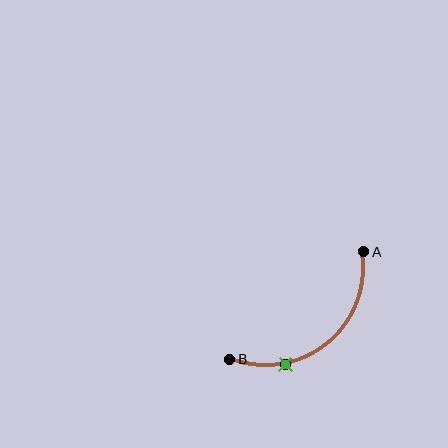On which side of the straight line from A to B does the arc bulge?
The arc bulges below and to the right of the straight line connecting A and B.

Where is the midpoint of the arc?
The arc midpoint is the point on the curve farthest from the straight line joining A and B. It sits below and to the right of that line.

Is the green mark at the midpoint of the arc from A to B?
No. The green mark lies on the arc but is closer to endpoint B. The arc midpoint would be at the point on the curve equidistant along the arc from both A and B.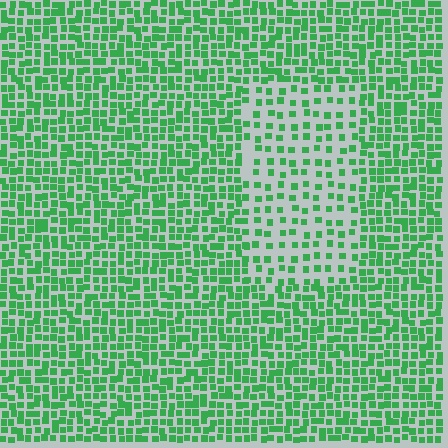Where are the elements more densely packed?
The elements are more densely packed outside the rectangle boundary.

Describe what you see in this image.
The image contains small green elements arranged at two different densities. A rectangle-shaped region is visible where the elements are less densely packed than the surrounding area.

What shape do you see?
I see a rectangle.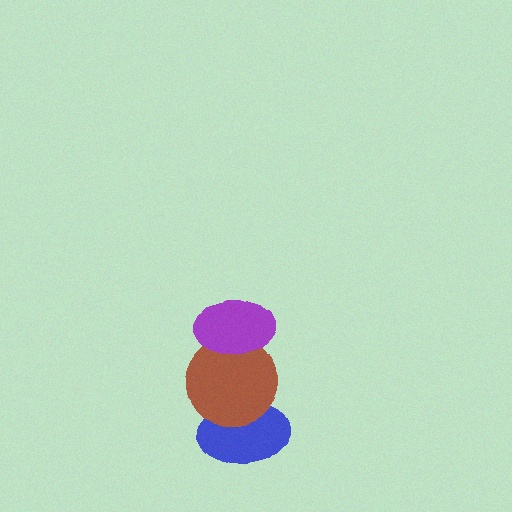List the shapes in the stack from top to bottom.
From top to bottom: the purple ellipse, the brown circle, the blue ellipse.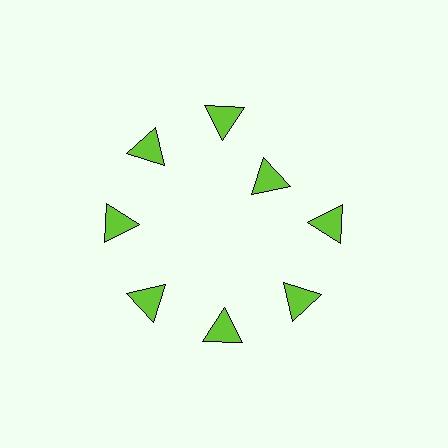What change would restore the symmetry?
The symmetry would be restored by moving it outward, back onto the ring so that all 8 triangles sit at equal angles and equal distance from the center.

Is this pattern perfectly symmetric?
No. The 8 lime triangles are arranged in a ring, but one element near the 2 o'clock position is pulled inward toward the center, breaking the 8-fold rotational symmetry.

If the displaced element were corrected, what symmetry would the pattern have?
It would have 8-fold rotational symmetry — the pattern would map onto itself every 45 degrees.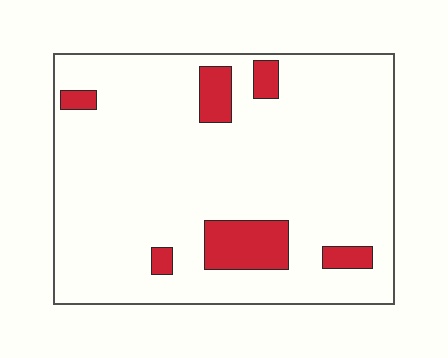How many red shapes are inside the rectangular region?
6.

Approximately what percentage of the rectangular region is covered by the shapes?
Approximately 10%.